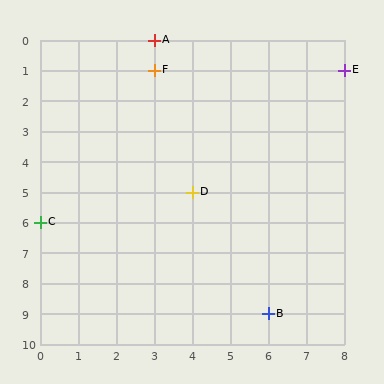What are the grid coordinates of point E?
Point E is at grid coordinates (8, 1).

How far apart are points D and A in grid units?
Points D and A are 1 column and 5 rows apart (about 5.1 grid units diagonally).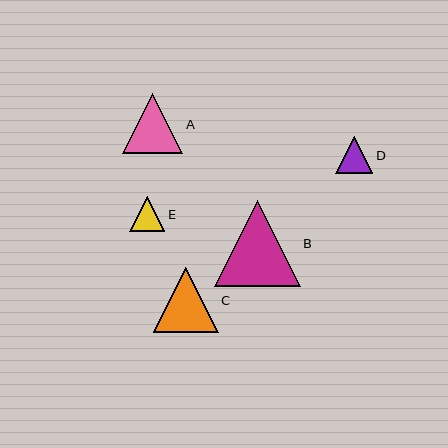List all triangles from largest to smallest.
From largest to smallest: B, C, A, D, E.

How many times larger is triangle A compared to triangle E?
Triangle A is approximately 1.7 times the size of triangle E.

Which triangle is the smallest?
Triangle E is the smallest with a size of approximately 35 pixels.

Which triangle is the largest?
Triangle B is the largest with a size of approximately 86 pixels.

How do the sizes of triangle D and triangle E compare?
Triangle D and triangle E are approximately the same size.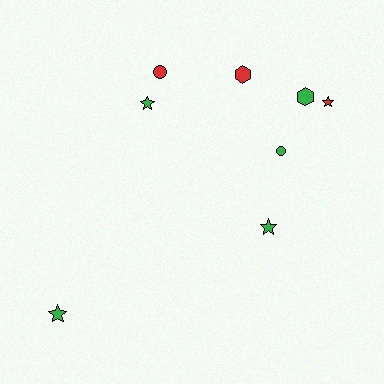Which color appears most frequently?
Green, with 5 objects.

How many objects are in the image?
There are 8 objects.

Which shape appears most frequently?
Star, with 4 objects.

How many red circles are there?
There is 1 red circle.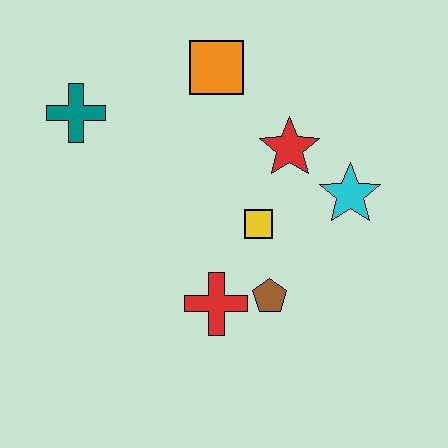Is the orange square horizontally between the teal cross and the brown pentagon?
Yes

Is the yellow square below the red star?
Yes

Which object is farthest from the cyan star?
The teal cross is farthest from the cyan star.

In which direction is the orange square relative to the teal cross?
The orange square is to the right of the teal cross.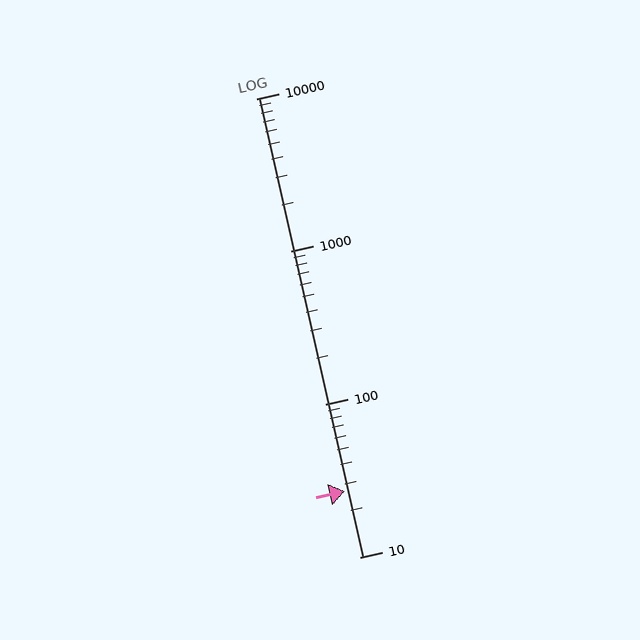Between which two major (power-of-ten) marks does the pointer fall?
The pointer is between 10 and 100.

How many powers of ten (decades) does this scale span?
The scale spans 3 decades, from 10 to 10000.